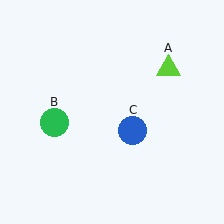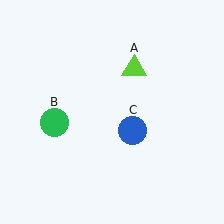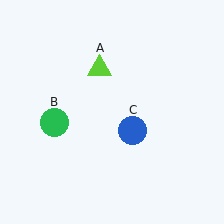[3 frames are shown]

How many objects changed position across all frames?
1 object changed position: lime triangle (object A).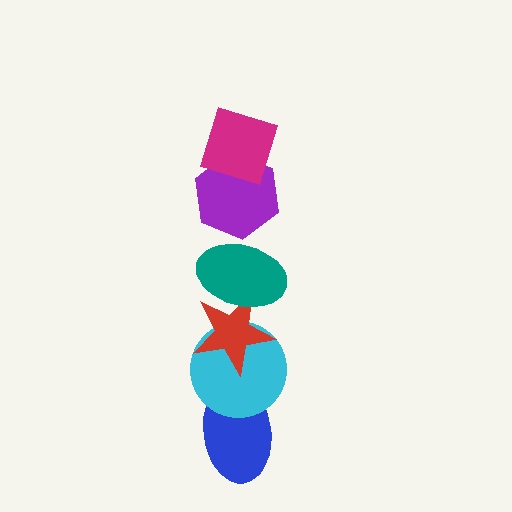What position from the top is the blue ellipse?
The blue ellipse is 6th from the top.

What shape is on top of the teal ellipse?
The purple hexagon is on top of the teal ellipse.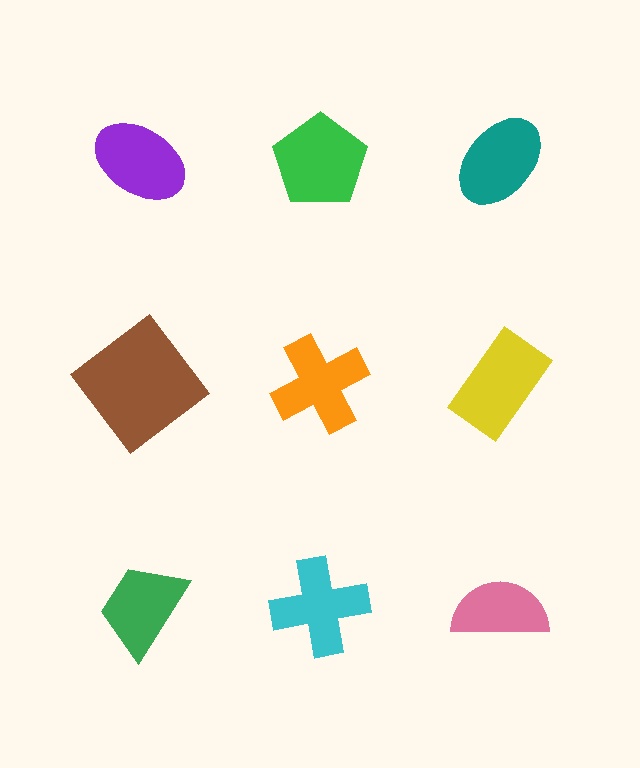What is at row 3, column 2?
A cyan cross.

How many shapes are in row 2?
3 shapes.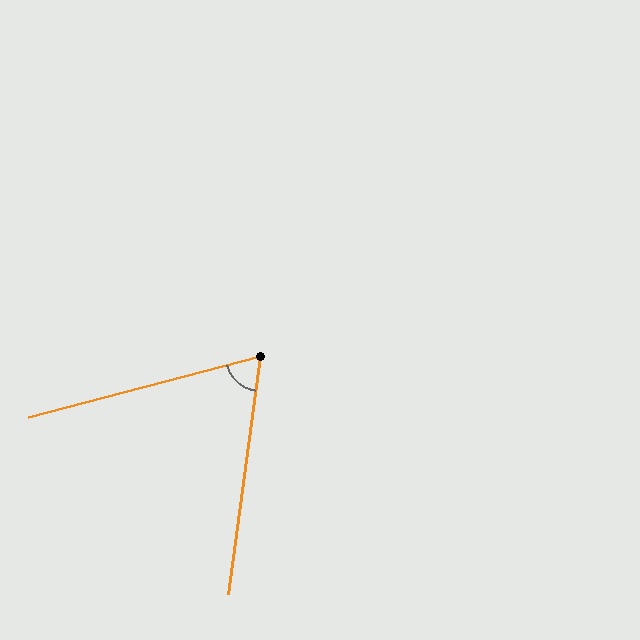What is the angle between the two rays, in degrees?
Approximately 68 degrees.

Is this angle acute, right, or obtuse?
It is acute.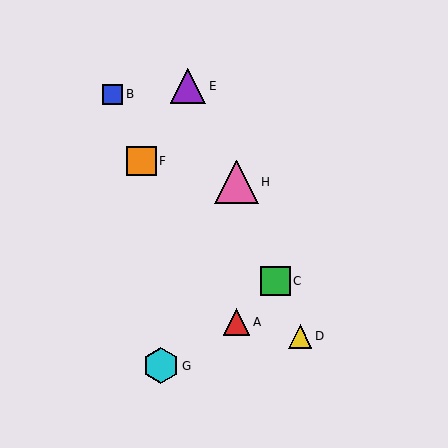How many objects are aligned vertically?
2 objects (A, H) are aligned vertically.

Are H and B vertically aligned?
No, H is at x≈237 and B is at x≈113.